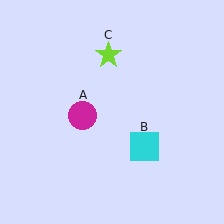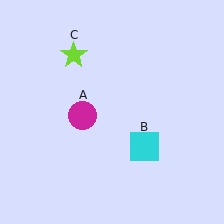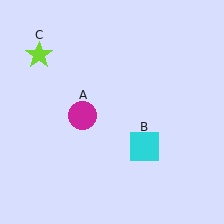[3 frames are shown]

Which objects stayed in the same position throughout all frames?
Magenta circle (object A) and cyan square (object B) remained stationary.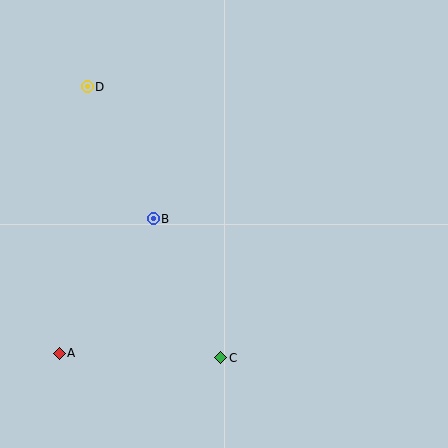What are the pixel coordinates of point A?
Point A is at (59, 353).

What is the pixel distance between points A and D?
The distance between A and D is 268 pixels.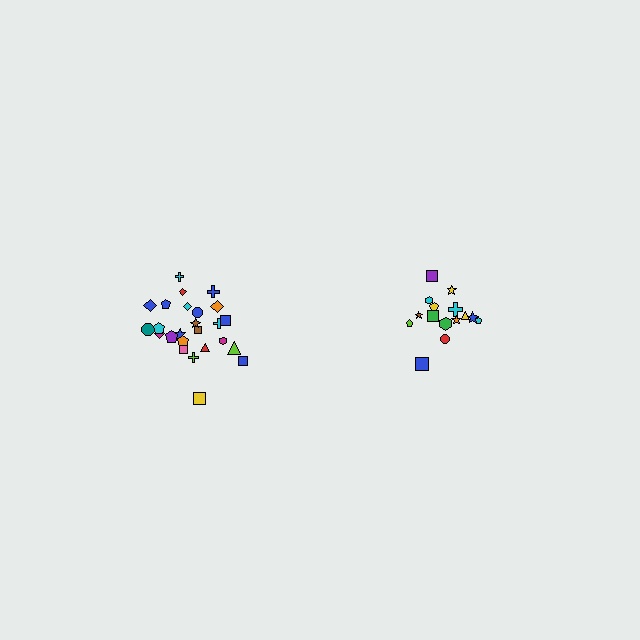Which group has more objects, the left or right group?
The left group.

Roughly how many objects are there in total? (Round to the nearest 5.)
Roughly 40 objects in total.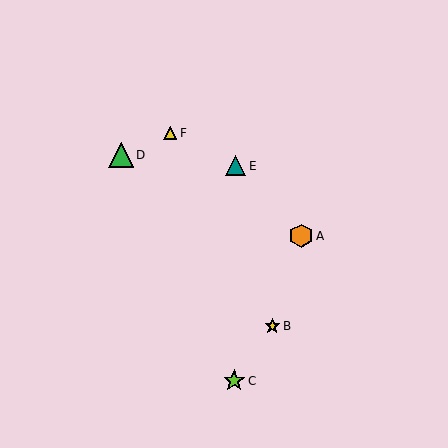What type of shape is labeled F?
Shape F is a yellow triangle.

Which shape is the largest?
The green triangle (labeled D) is the largest.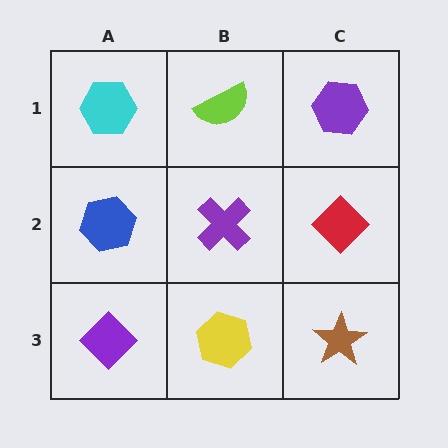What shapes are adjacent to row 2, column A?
A cyan hexagon (row 1, column A), a purple diamond (row 3, column A), a purple cross (row 2, column B).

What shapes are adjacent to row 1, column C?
A red diamond (row 2, column C), a lime semicircle (row 1, column B).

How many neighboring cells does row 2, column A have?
3.